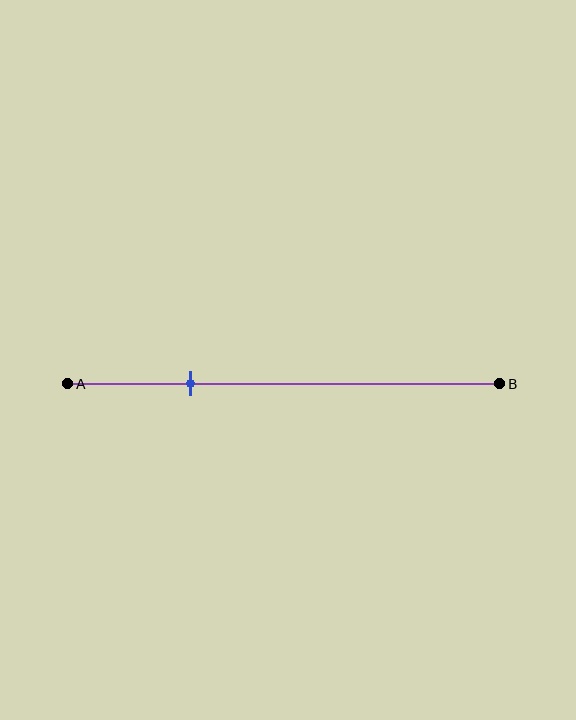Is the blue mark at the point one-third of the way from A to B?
No, the mark is at about 30% from A, not at the 33% one-third point.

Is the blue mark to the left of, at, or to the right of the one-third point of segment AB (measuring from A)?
The blue mark is to the left of the one-third point of segment AB.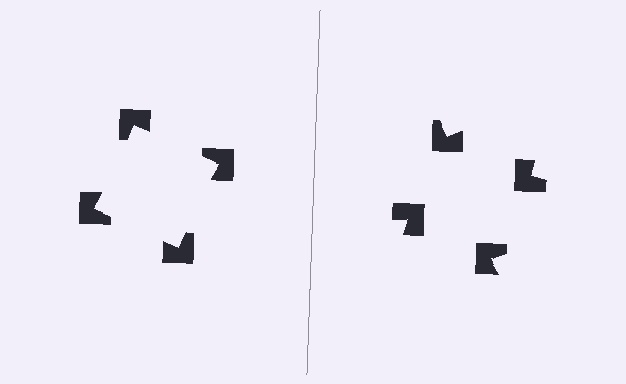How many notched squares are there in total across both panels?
8 — 4 on each side.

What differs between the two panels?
The notched squares are positioned identically on both sides; only the wedge orientations differ. On the left they align to a square; on the right they are misaligned.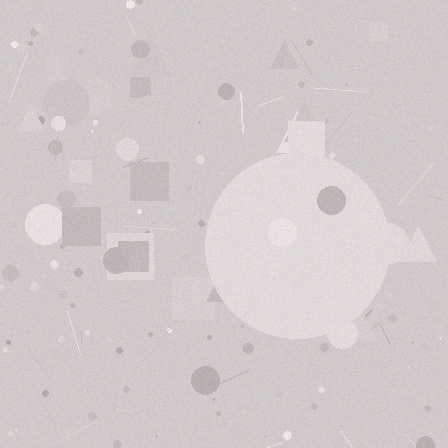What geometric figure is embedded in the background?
A circle is embedded in the background.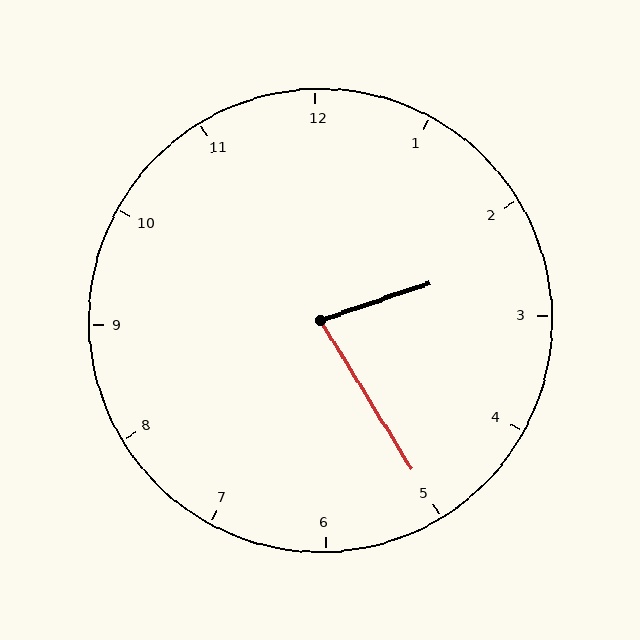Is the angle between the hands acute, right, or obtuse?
It is acute.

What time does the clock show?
2:25.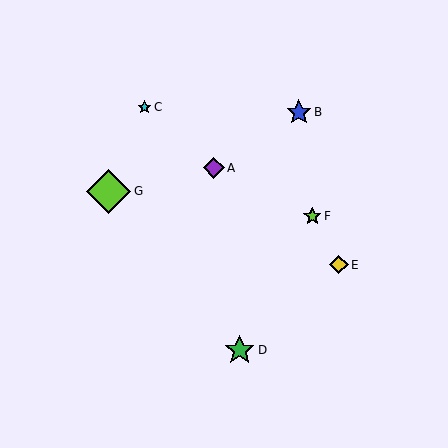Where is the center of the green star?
The center of the green star is at (240, 350).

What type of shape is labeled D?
Shape D is a green star.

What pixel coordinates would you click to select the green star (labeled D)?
Click at (240, 350) to select the green star D.